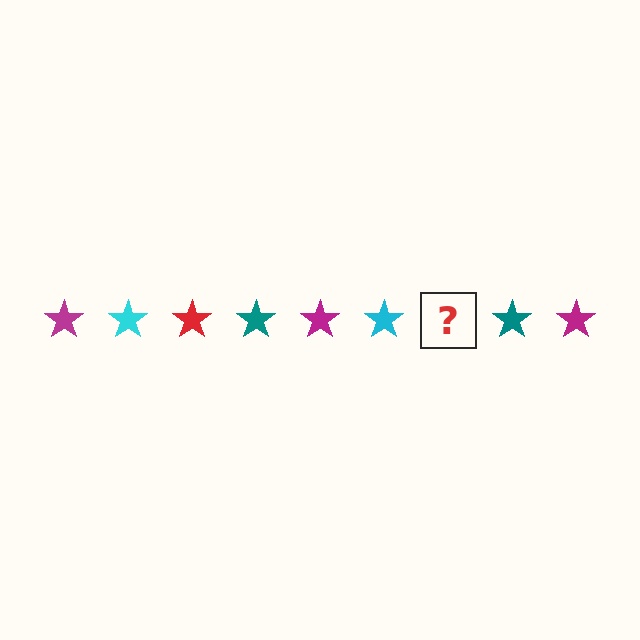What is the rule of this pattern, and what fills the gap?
The rule is that the pattern cycles through magenta, cyan, red, teal stars. The gap should be filled with a red star.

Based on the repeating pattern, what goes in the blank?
The blank should be a red star.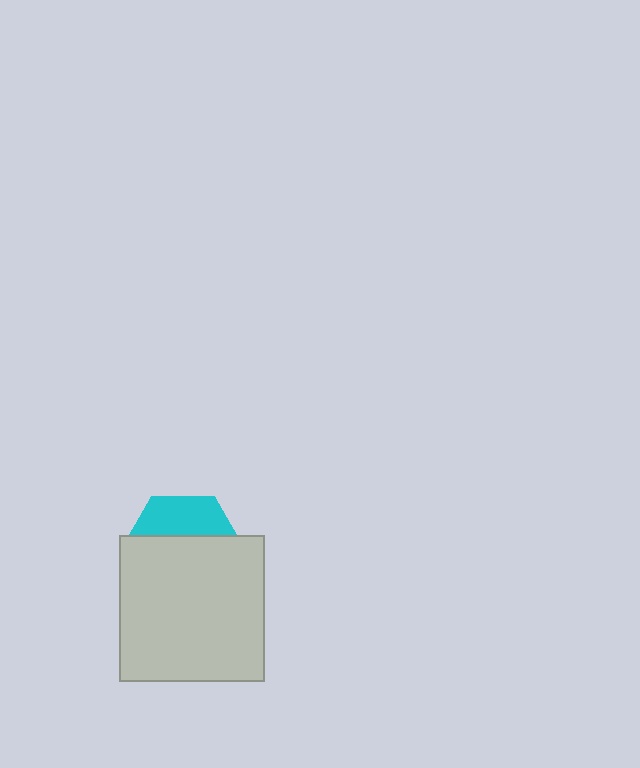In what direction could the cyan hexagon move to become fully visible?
The cyan hexagon could move up. That would shift it out from behind the light gray square entirely.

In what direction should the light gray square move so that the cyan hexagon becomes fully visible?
The light gray square should move down. That is the shortest direction to clear the overlap and leave the cyan hexagon fully visible.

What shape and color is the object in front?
The object in front is a light gray square.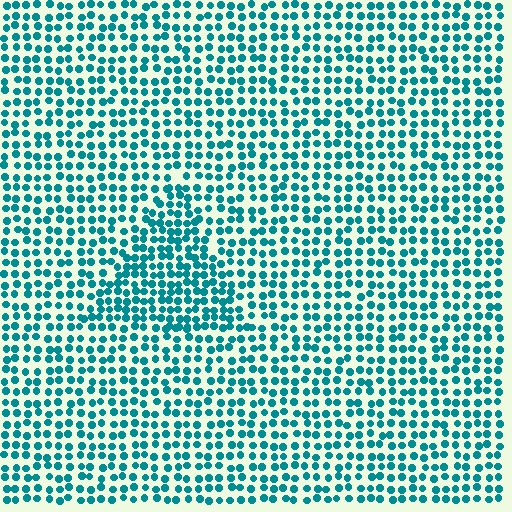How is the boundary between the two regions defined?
The boundary is defined by a change in element density (approximately 1.5x ratio). All elements are the same color, size, and shape.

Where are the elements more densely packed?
The elements are more densely packed inside the triangle boundary.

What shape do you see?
I see a triangle.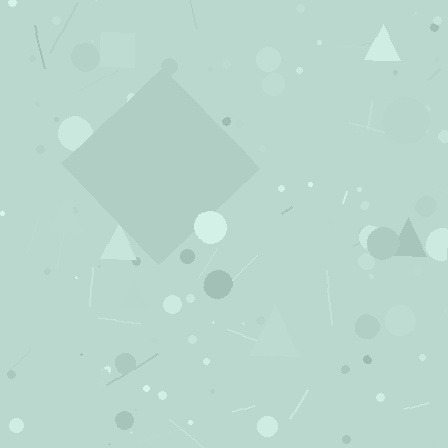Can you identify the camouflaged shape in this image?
The camouflaged shape is a diamond.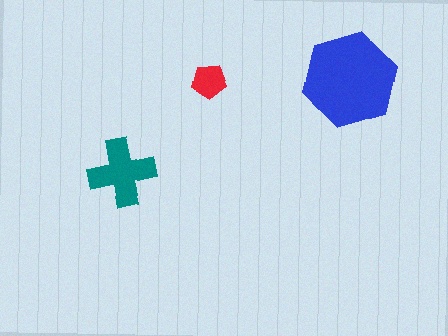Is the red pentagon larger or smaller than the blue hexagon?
Smaller.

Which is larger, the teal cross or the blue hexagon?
The blue hexagon.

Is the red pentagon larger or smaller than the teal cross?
Smaller.